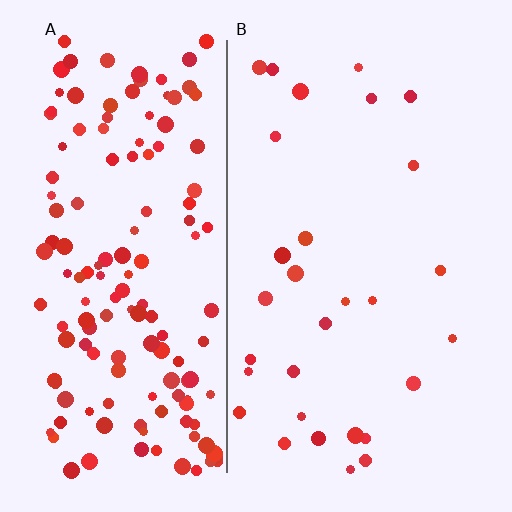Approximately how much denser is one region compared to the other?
Approximately 5.1× — region A over region B.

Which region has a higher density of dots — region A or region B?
A (the left).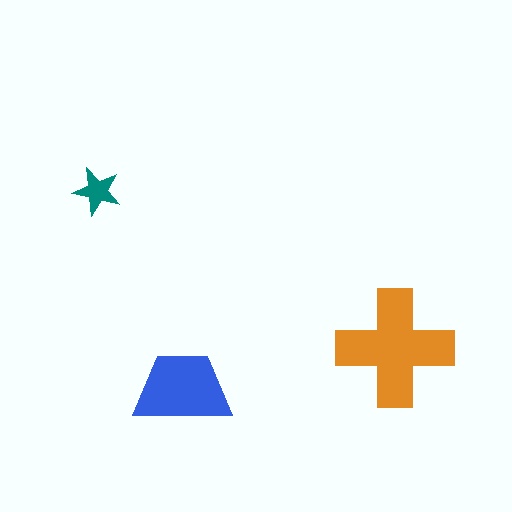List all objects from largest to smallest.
The orange cross, the blue trapezoid, the teal star.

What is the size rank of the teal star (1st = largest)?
3rd.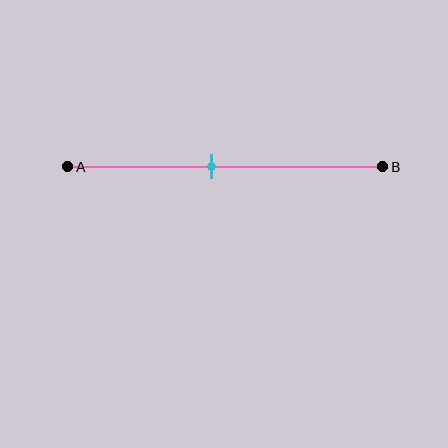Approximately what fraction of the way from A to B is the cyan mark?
The cyan mark is approximately 45% of the way from A to B.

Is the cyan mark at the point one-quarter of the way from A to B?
No, the mark is at about 45% from A, not at the 25% one-quarter point.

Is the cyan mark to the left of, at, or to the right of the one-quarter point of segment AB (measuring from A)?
The cyan mark is to the right of the one-quarter point of segment AB.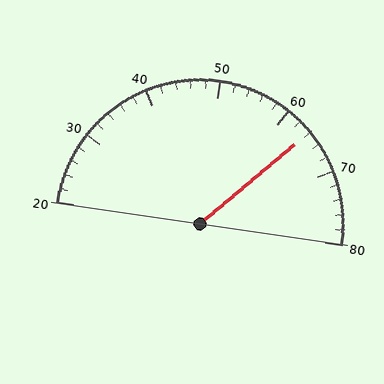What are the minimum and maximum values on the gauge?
The gauge ranges from 20 to 80.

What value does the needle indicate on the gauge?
The needle indicates approximately 64.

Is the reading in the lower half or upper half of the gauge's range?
The reading is in the upper half of the range (20 to 80).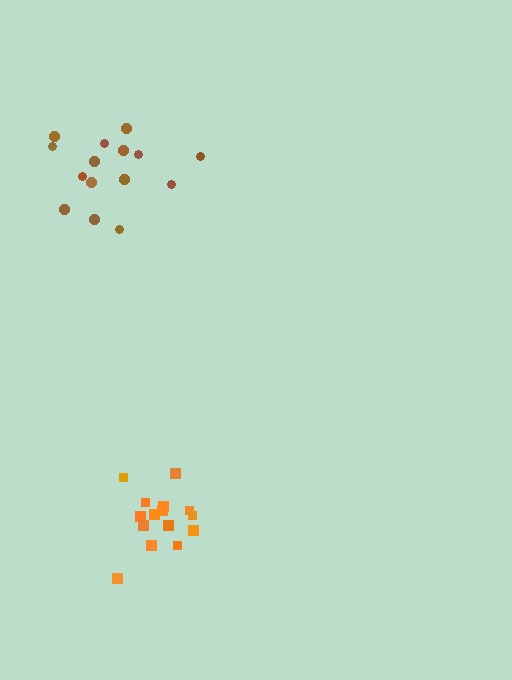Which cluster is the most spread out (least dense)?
Brown.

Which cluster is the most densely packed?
Orange.